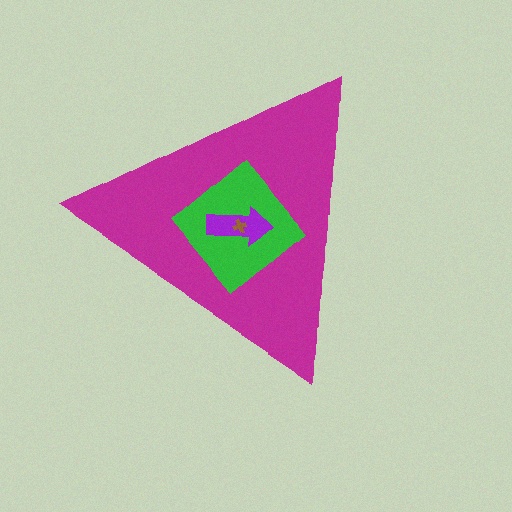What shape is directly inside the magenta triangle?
The green diamond.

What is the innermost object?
The brown cross.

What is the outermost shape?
The magenta triangle.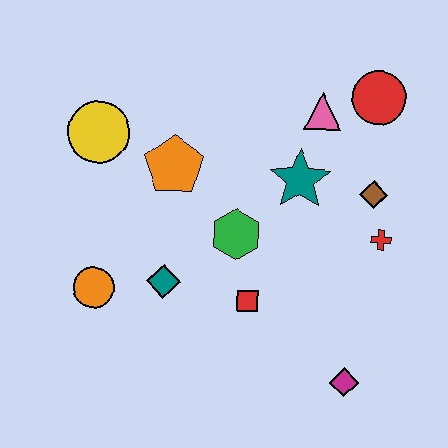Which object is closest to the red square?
The green hexagon is closest to the red square.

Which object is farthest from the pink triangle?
The orange circle is farthest from the pink triangle.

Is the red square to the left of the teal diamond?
No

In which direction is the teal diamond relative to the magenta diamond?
The teal diamond is to the left of the magenta diamond.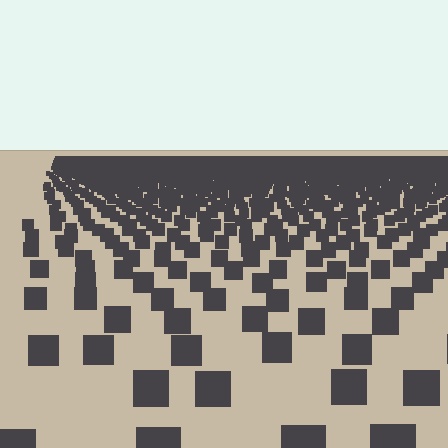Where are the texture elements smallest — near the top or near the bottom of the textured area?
Near the top.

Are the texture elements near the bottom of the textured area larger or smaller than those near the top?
Larger. Near the bottom, elements are closer to the viewer and appear at a bigger on-screen size.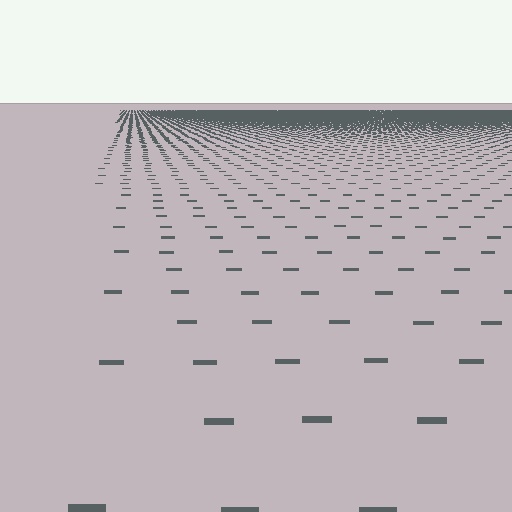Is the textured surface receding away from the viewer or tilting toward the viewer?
The surface is receding away from the viewer. Texture elements get smaller and denser toward the top.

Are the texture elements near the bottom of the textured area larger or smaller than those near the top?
Larger. Near the bottom, elements are closer to the viewer and appear at a bigger on-screen size.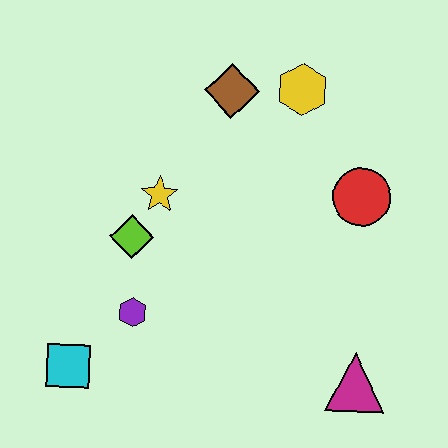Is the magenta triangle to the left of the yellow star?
No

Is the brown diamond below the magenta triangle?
No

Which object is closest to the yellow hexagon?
The brown diamond is closest to the yellow hexagon.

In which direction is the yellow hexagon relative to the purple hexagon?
The yellow hexagon is above the purple hexagon.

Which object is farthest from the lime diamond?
The magenta triangle is farthest from the lime diamond.